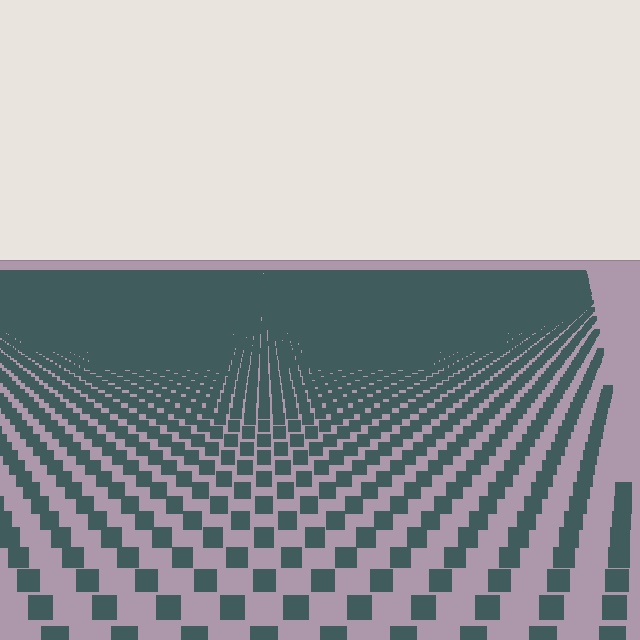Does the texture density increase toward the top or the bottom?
Density increases toward the top.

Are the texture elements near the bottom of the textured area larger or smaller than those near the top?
Larger. Near the bottom, elements are closer to the viewer and appear at a bigger on-screen size.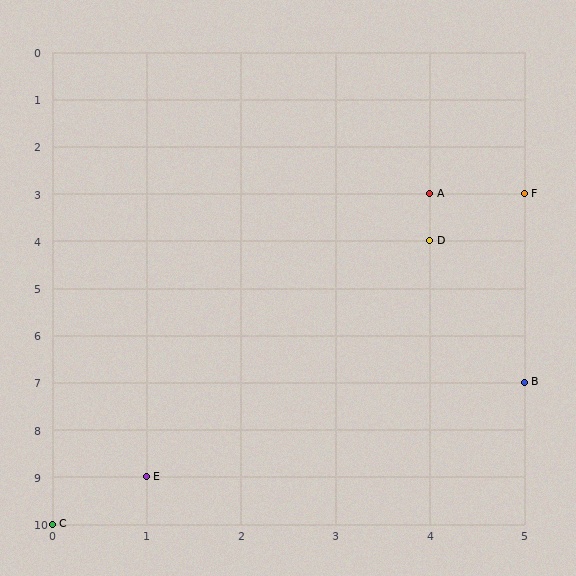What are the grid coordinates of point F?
Point F is at grid coordinates (5, 3).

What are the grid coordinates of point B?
Point B is at grid coordinates (5, 7).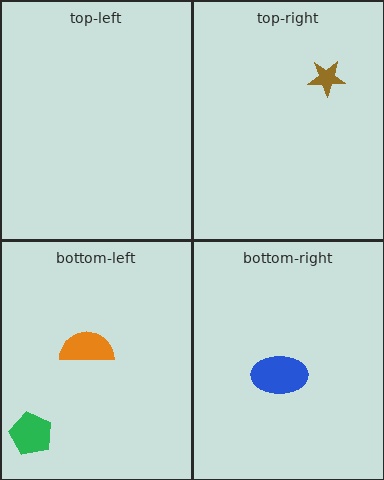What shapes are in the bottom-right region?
The blue ellipse.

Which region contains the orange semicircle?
The bottom-left region.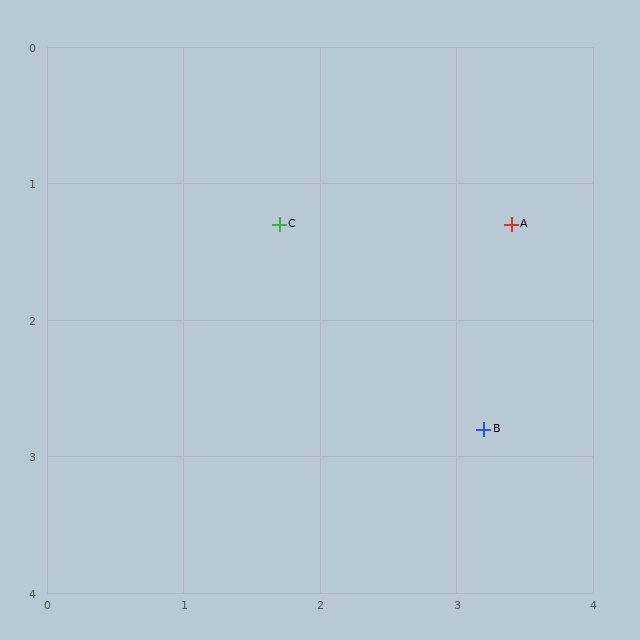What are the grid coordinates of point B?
Point B is at approximately (3.2, 2.8).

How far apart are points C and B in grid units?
Points C and B are about 2.1 grid units apart.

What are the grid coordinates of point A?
Point A is at approximately (3.4, 1.3).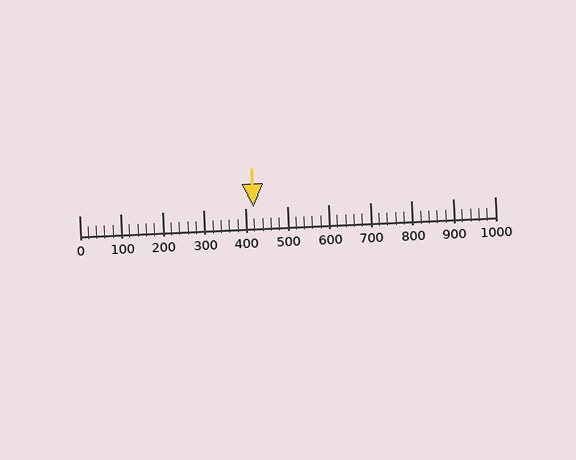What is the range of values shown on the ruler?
The ruler shows values from 0 to 1000.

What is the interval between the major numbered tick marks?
The major tick marks are spaced 100 units apart.